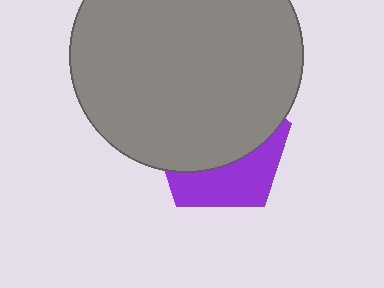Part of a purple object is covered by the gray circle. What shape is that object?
It is a pentagon.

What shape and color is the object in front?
The object in front is a gray circle.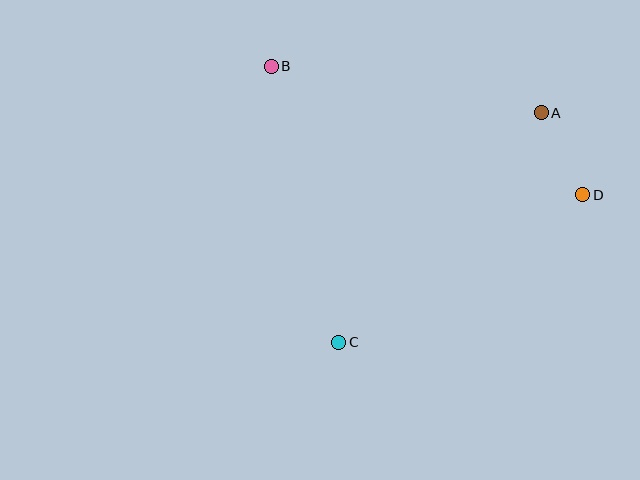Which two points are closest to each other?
Points A and D are closest to each other.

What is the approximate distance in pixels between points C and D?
The distance between C and D is approximately 285 pixels.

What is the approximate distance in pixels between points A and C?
The distance between A and C is approximately 306 pixels.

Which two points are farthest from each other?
Points B and D are farthest from each other.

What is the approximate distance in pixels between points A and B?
The distance between A and B is approximately 274 pixels.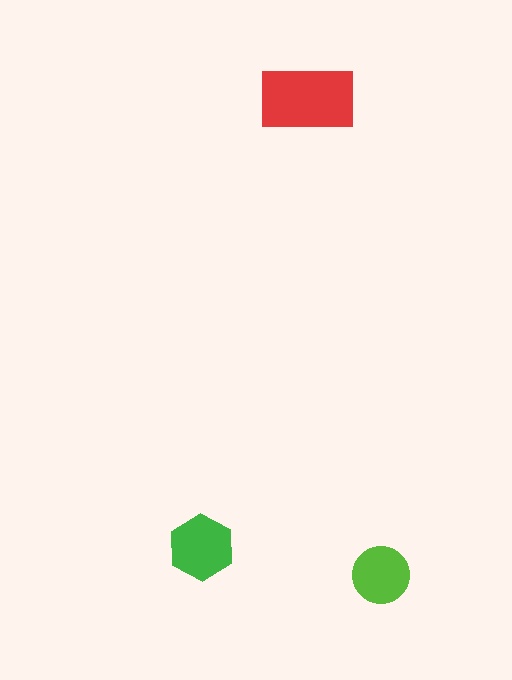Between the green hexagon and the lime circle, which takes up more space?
The green hexagon.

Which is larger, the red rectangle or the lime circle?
The red rectangle.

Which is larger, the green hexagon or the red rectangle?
The red rectangle.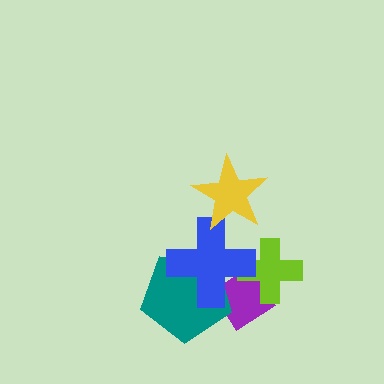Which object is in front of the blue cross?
The yellow star is in front of the blue cross.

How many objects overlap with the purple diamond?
3 objects overlap with the purple diamond.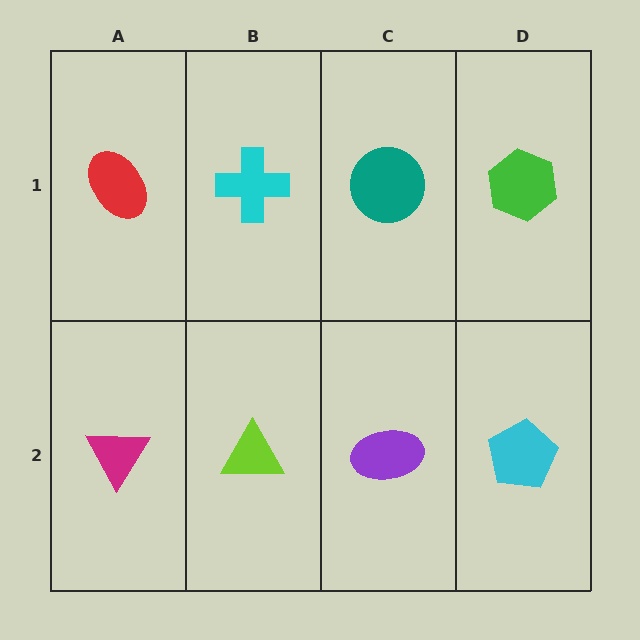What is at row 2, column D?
A cyan pentagon.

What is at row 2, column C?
A purple ellipse.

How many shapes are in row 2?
4 shapes.